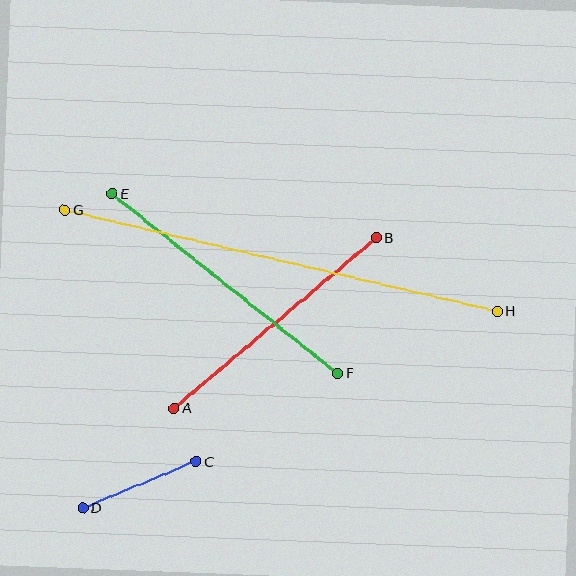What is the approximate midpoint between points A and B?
The midpoint is at approximately (275, 323) pixels.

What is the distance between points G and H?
The distance is approximately 445 pixels.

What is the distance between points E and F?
The distance is approximately 288 pixels.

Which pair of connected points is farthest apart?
Points G and H are farthest apart.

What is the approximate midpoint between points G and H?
The midpoint is at approximately (281, 261) pixels.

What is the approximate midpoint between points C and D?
The midpoint is at approximately (139, 485) pixels.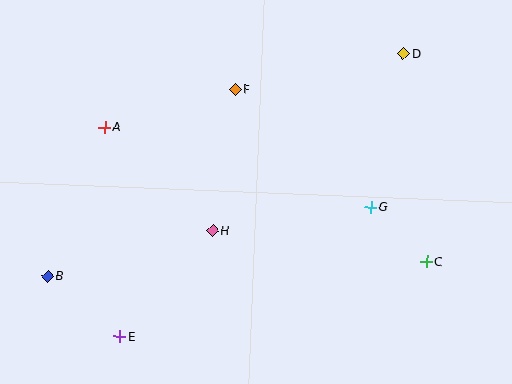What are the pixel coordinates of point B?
Point B is at (48, 276).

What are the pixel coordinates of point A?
Point A is at (105, 127).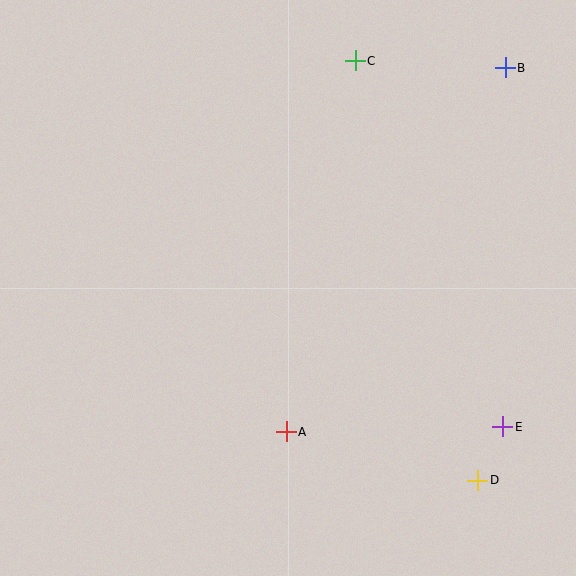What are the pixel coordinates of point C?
Point C is at (355, 61).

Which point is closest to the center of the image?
Point A at (286, 432) is closest to the center.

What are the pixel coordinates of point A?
Point A is at (286, 432).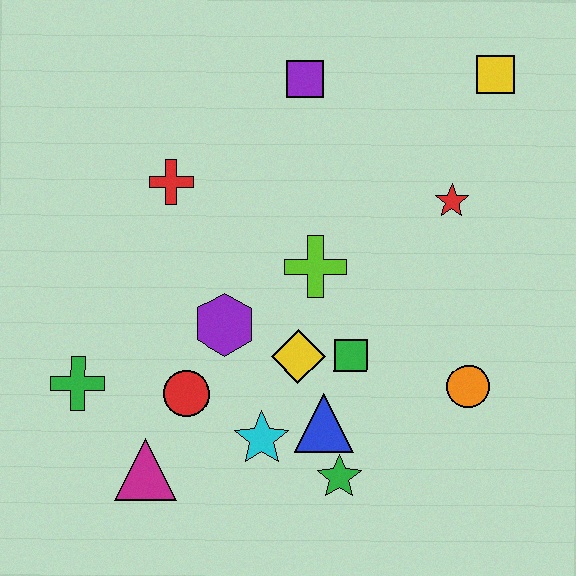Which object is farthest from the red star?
The green cross is farthest from the red star.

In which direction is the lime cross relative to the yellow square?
The lime cross is below the yellow square.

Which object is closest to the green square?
The yellow diamond is closest to the green square.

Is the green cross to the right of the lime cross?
No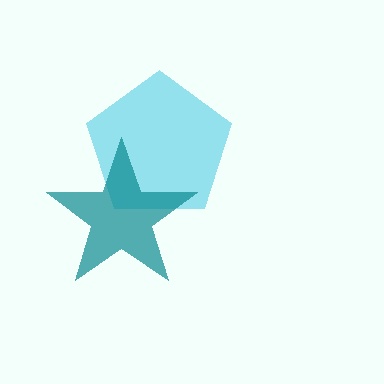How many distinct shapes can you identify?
There are 2 distinct shapes: a cyan pentagon, a teal star.